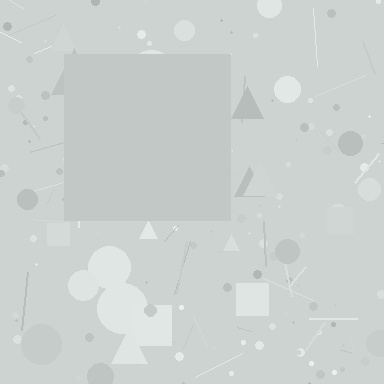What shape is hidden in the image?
A square is hidden in the image.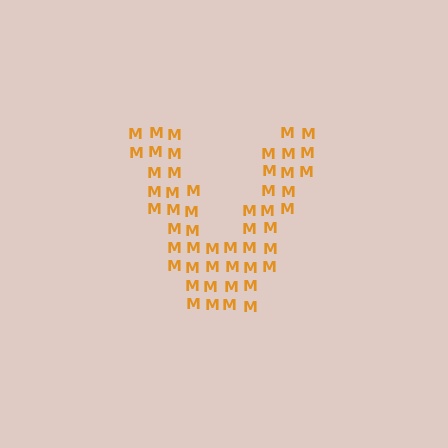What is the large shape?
The large shape is the letter V.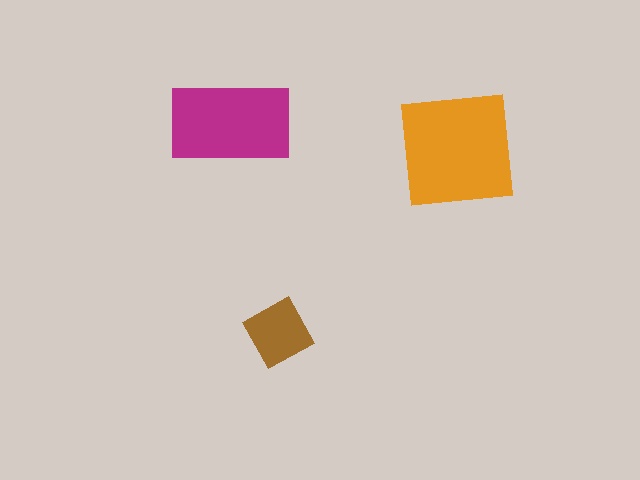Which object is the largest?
The orange square.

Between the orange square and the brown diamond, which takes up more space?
The orange square.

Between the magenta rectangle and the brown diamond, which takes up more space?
The magenta rectangle.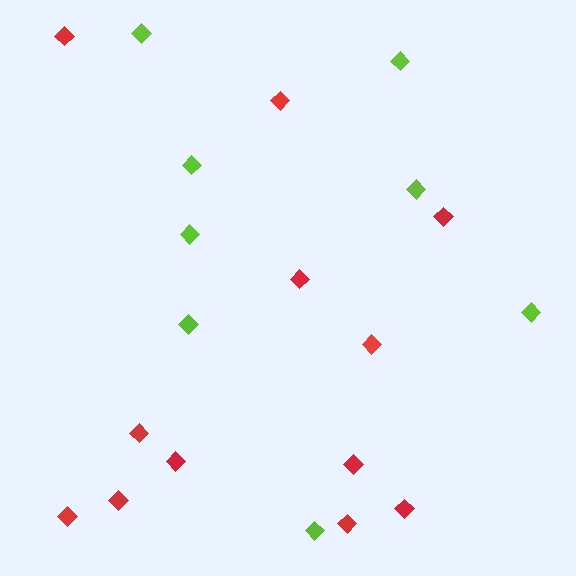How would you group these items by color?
There are 2 groups: one group of lime diamonds (8) and one group of red diamonds (12).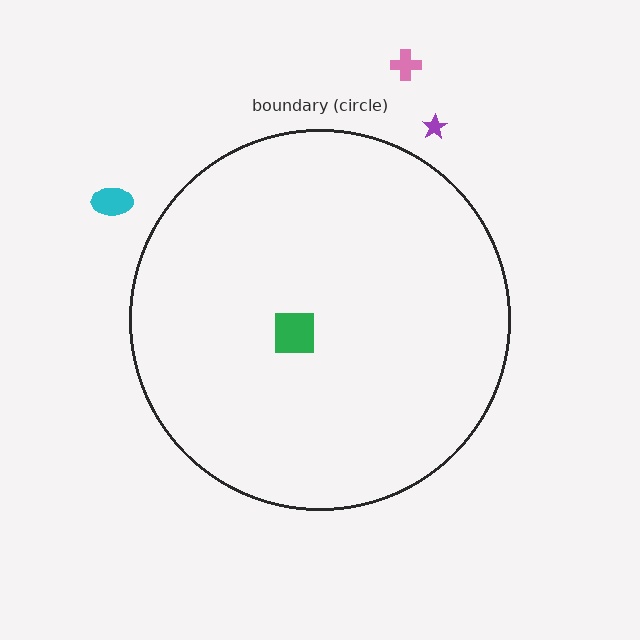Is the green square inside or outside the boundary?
Inside.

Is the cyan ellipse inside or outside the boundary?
Outside.